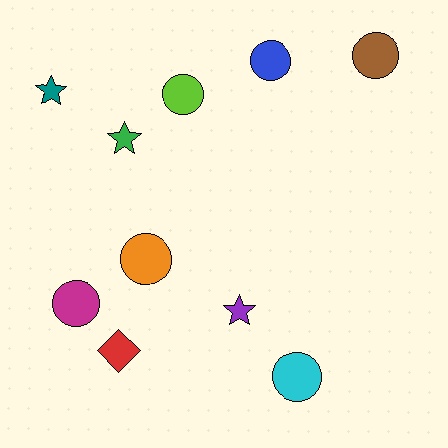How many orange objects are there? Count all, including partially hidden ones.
There is 1 orange object.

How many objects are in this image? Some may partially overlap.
There are 10 objects.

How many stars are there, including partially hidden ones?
There are 3 stars.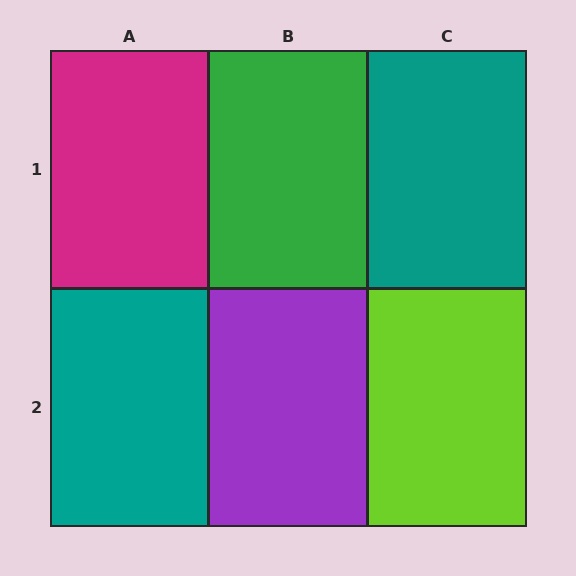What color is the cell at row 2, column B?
Purple.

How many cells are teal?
2 cells are teal.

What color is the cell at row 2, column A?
Teal.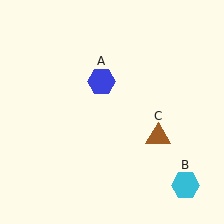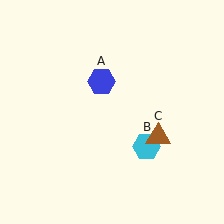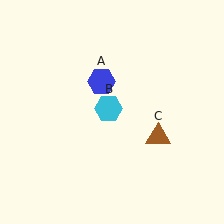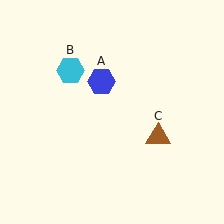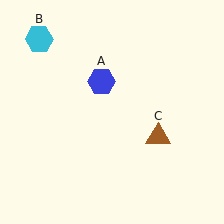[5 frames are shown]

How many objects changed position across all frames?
1 object changed position: cyan hexagon (object B).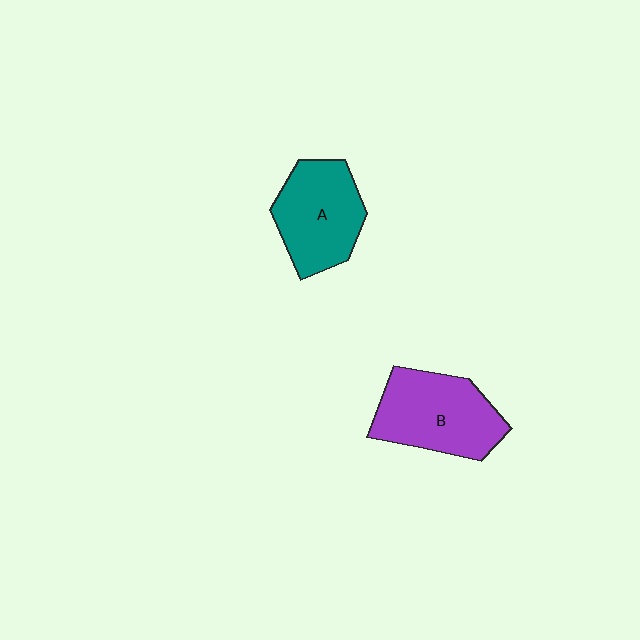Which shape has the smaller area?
Shape A (teal).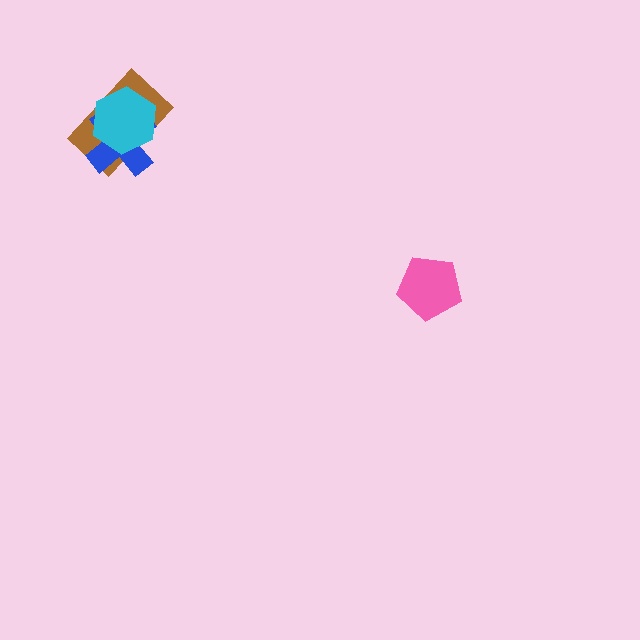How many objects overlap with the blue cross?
2 objects overlap with the blue cross.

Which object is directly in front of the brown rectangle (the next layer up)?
The blue cross is directly in front of the brown rectangle.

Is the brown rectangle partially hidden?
Yes, it is partially covered by another shape.